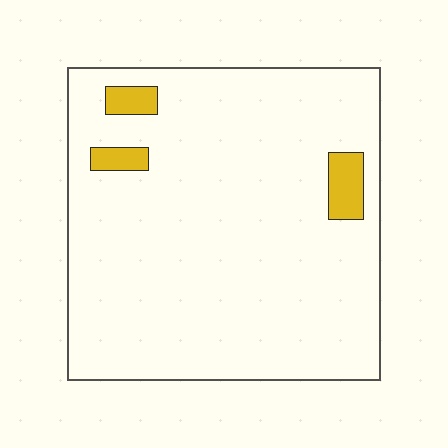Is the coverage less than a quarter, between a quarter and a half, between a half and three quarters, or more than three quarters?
Less than a quarter.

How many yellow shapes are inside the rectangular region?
3.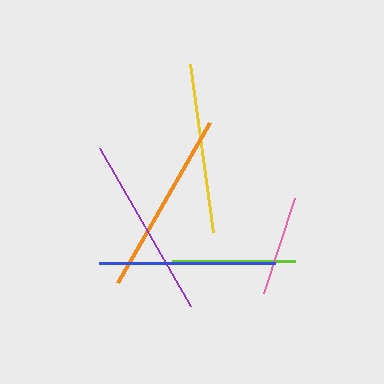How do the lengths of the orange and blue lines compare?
The orange and blue lines are approximately the same length.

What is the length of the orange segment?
The orange segment is approximately 184 pixels long.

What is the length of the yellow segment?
The yellow segment is approximately 170 pixels long.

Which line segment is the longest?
The orange line is the longest at approximately 184 pixels.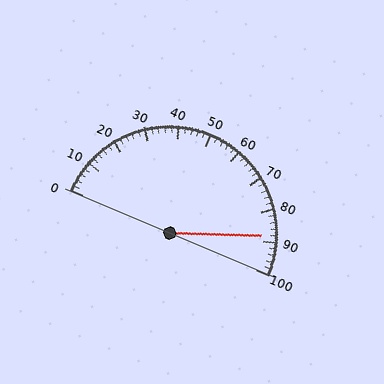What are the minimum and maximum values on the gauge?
The gauge ranges from 0 to 100.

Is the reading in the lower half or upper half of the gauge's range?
The reading is in the upper half of the range (0 to 100).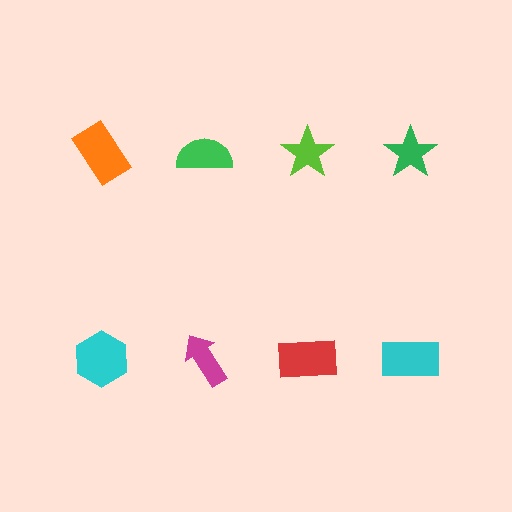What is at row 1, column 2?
A green semicircle.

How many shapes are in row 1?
4 shapes.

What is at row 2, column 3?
A red rectangle.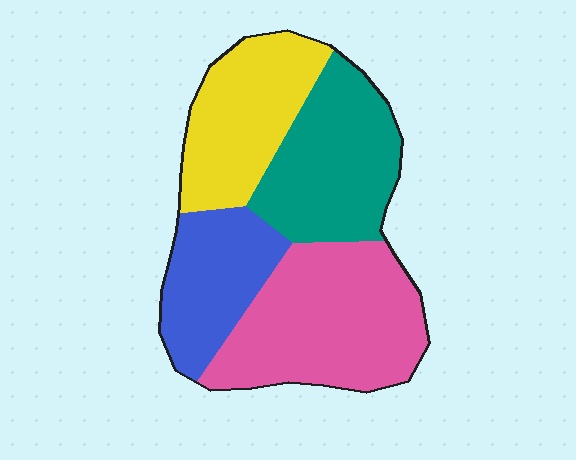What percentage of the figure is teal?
Teal takes up about one quarter (1/4) of the figure.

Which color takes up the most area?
Pink, at roughly 35%.